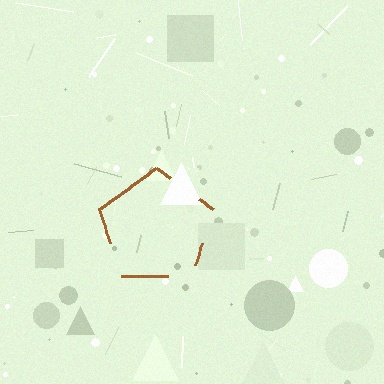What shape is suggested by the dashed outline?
The dashed outline suggests a pentagon.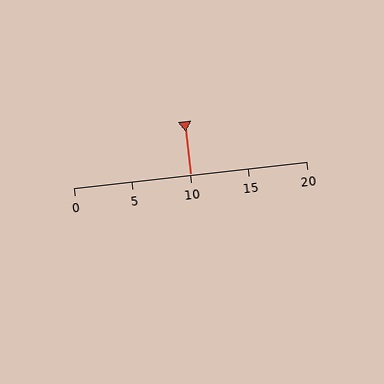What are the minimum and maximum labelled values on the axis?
The axis runs from 0 to 20.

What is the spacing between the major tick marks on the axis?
The major ticks are spaced 5 apart.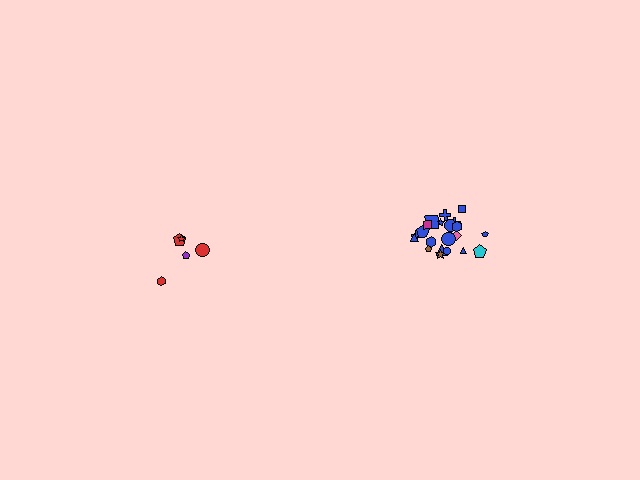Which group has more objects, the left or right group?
The right group.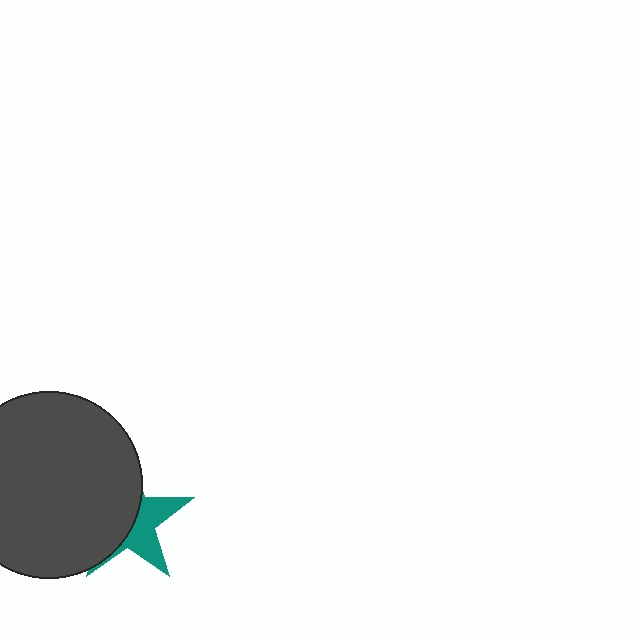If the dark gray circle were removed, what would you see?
You would see the complete teal star.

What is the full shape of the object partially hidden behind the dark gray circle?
The partially hidden object is a teal star.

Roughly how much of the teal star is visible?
A small part of it is visible (roughly 41%).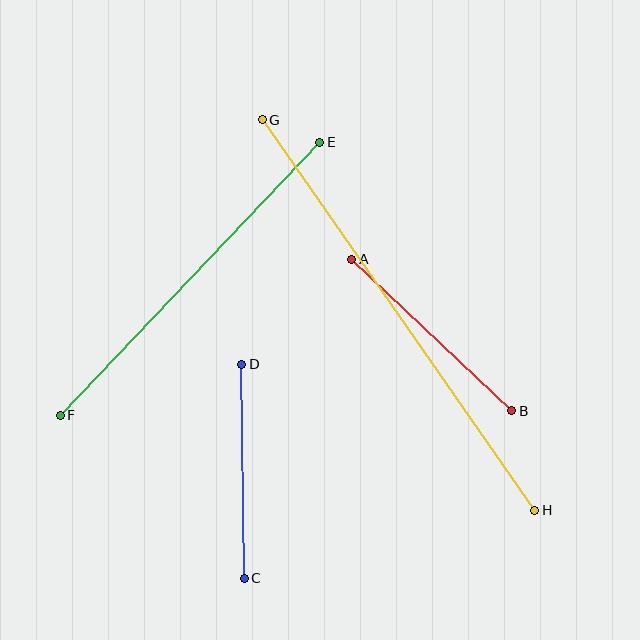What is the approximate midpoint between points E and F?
The midpoint is at approximately (190, 279) pixels.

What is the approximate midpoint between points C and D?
The midpoint is at approximately (243, 471) pixels.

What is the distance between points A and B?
The distance is approximately 220 pixels.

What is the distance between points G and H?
The distance is approximately 476 pixels.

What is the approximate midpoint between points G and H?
The midpoint is at approximately (398, 315) pixels.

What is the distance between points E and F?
The distance is approximately 377 pixels.